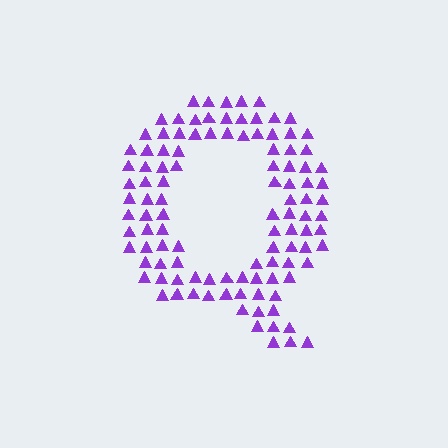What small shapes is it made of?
It is made of small triangles.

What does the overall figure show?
The overall figure shows the letter Q.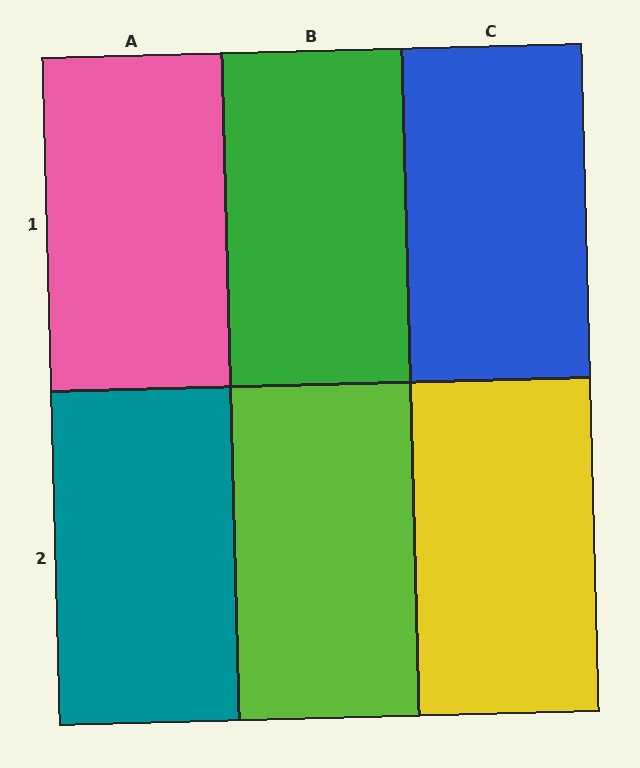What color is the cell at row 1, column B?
Green.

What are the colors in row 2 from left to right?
Teal, lime, yellow.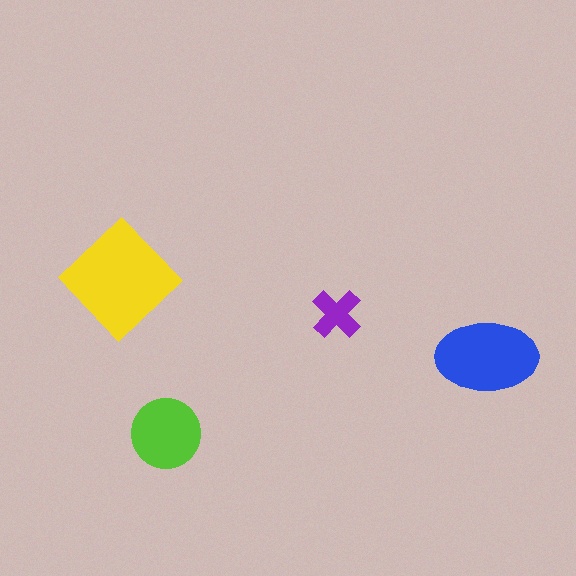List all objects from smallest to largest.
The purple cross, the lime circle, the blue ellipse, the yellow diamond.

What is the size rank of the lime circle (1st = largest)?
3rd.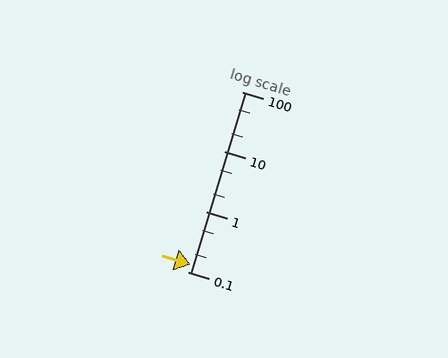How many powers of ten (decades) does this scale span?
The scale spans 3 decades, from 0.1 to 100.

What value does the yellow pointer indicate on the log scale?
The pointer indicates approximately 0.13.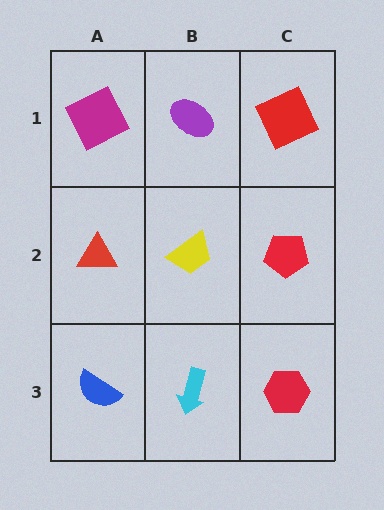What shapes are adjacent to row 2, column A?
A magenta square (row 1, column A), a blue semicircle (row 3, column A), a yellow trapezoid (row 2, column B).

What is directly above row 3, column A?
A red triangle.